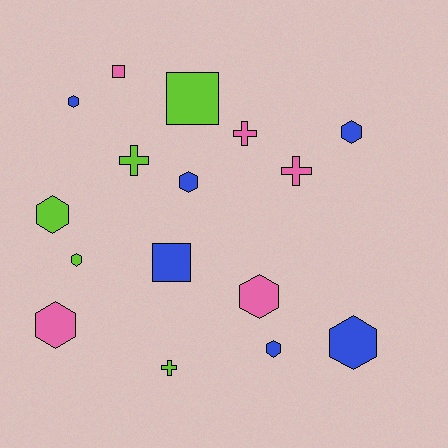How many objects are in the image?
There are 16 objects.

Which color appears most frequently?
Blue, with 6 objects.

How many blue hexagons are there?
There are 5 blue hexagons.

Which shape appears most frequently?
Hexagon, with 9 objects.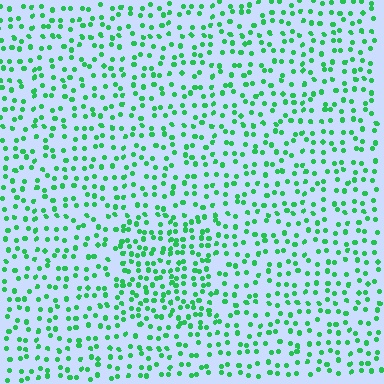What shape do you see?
I see a rectangle.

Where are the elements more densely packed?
The elements are more densely packed inside the rectangle boundary.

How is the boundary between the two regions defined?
The boundary is defined by a change in element density (approximately 1.6x ratio). All elements are the same color, size, and shape.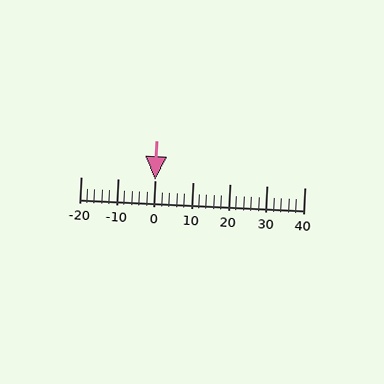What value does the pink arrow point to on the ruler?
The pink arrow points to approximately 0.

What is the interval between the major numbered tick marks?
The major tick marks are spaced 10 units apart.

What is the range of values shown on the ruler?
The ruler shows values from -20 to 40.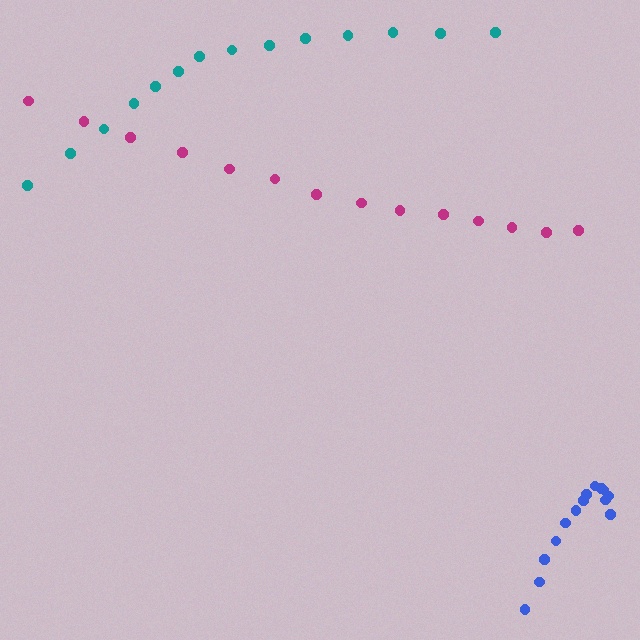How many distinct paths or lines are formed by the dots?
There are 3 distinct paths.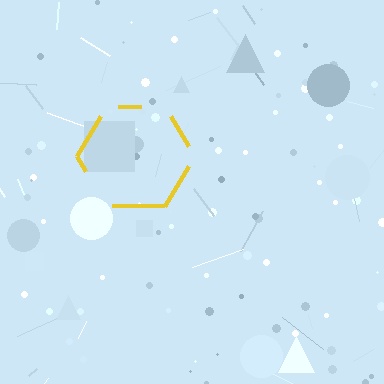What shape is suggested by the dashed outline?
The dashed outline suggests a hexagon.